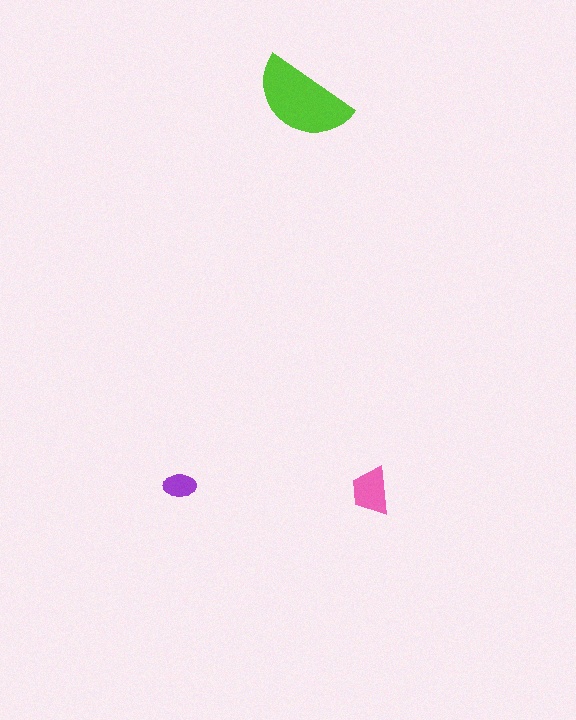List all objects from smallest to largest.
The purple ellipse, the pink trapezoid, the lime semicircle.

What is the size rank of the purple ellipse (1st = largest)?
3rd.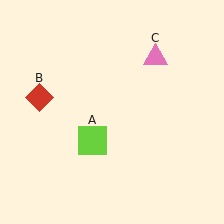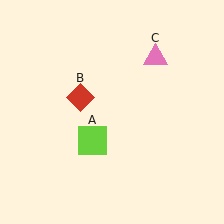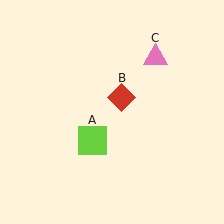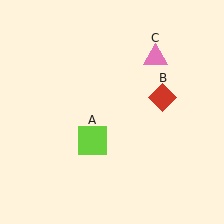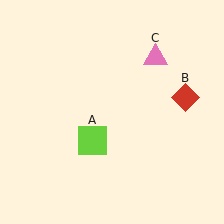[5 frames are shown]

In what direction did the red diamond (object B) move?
The red diamond (object B) moved right.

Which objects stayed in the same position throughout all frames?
Lime square (object A) and pink triangle (object C) remained stationary.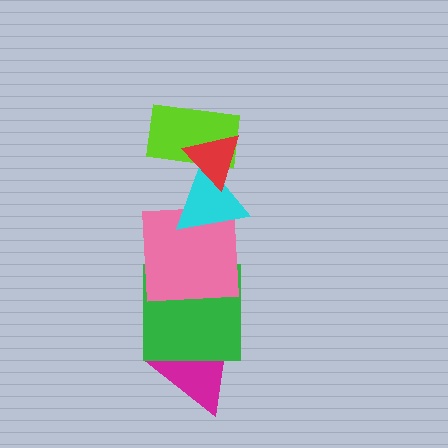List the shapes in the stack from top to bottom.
From top to bottom: the red triangle, the lime rectangle, the cyan triangle, the pink square, the green square, the magenta triangle.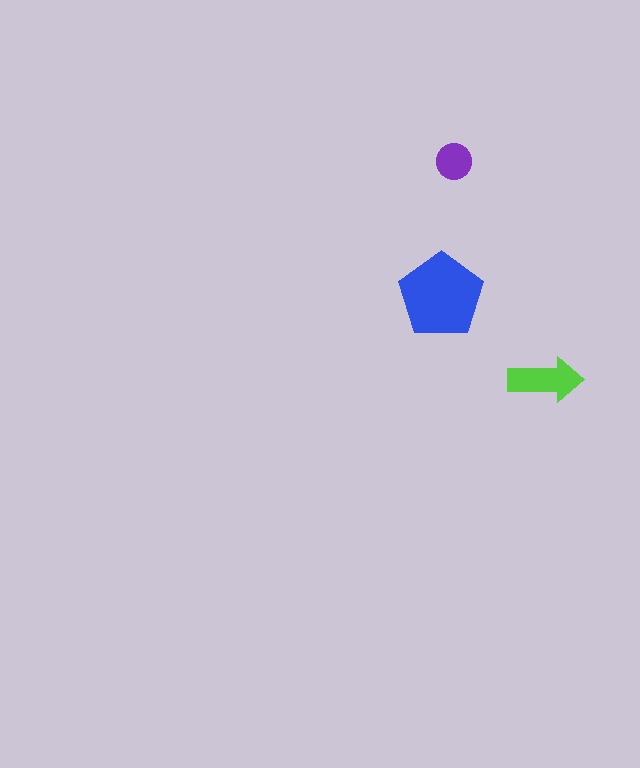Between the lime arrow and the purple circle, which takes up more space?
The lime arrow.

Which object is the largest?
The blue pentagon.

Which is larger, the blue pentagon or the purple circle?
The blue pentagon.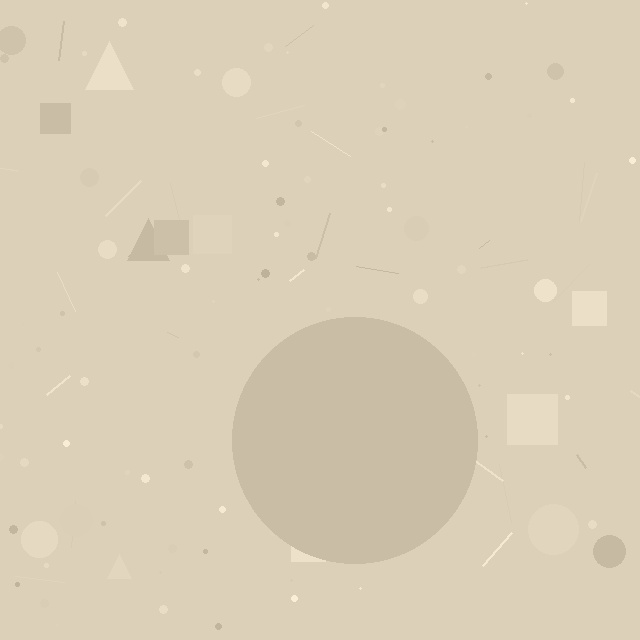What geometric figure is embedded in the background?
A circle is embedded in the background.